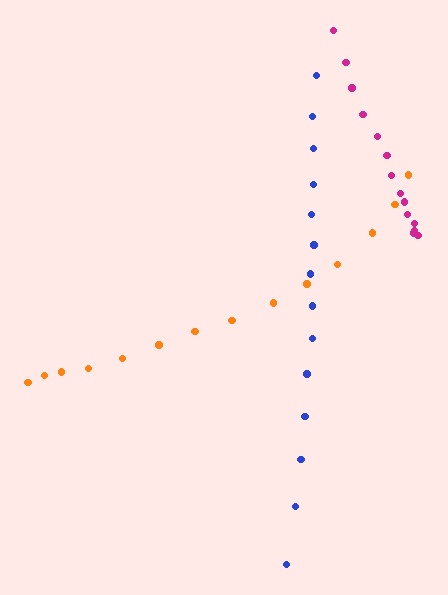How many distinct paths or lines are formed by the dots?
There are 3 distinct paths.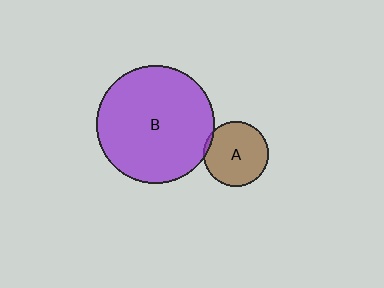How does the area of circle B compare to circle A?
Approximately 3.3 times.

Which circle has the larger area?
Circle B (purple).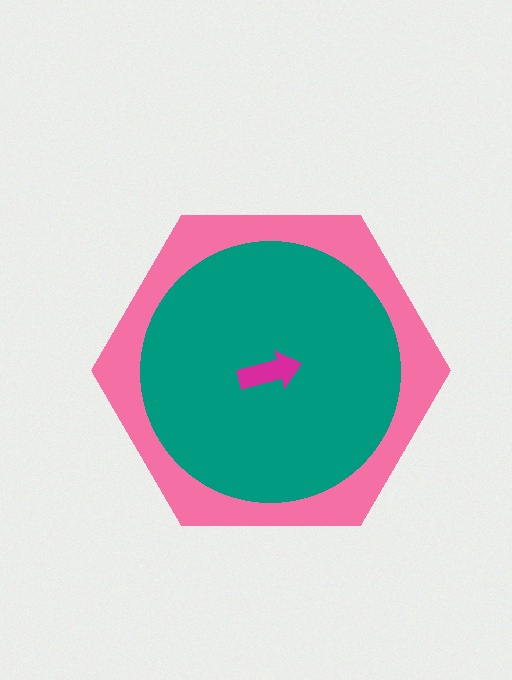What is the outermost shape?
The pink hexagon.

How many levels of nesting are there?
3.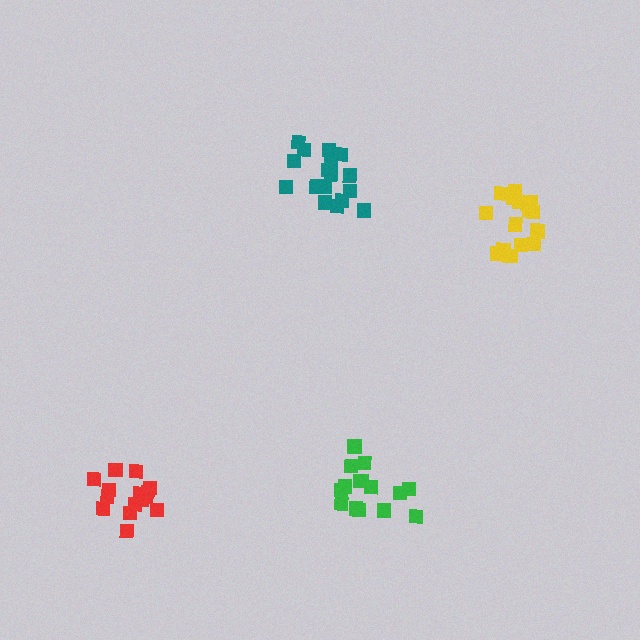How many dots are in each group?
Group 1: 17 dots, Group 2: 15 dots, Group 3: 15 dots, Group 4: 16 dots (63 total).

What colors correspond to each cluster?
The clusters are colored: teal, red, green, yellow.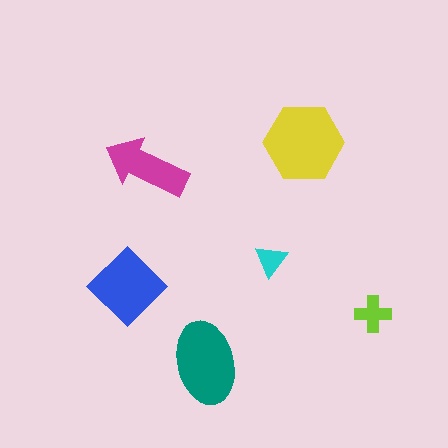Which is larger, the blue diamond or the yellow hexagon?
The yellow hexagon.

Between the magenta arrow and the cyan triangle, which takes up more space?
The magenta arrow.